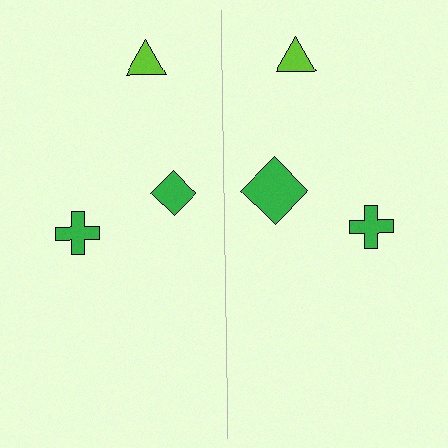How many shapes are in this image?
There are 6 shapes in this image.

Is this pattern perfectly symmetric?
No, the pattern is not perfectly symmetric. The green diamond on the right side has a different size than its mirror counterpart.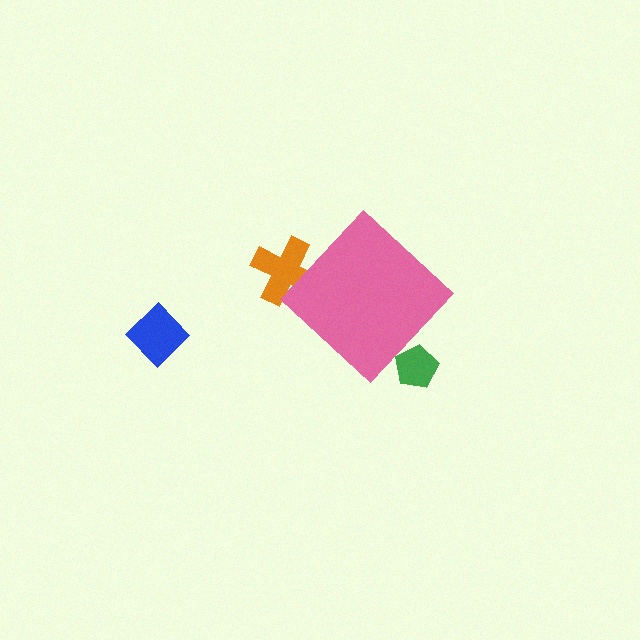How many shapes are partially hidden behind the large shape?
2 shapes are partially hidden.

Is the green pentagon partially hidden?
Yes, the green pentagon is partially hidden behind the pink diamond.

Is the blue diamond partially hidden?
No, the blue diamond is fully visible.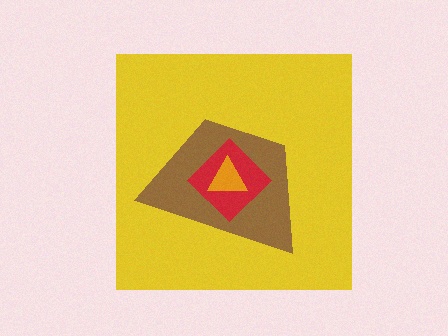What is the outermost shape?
The yellow square.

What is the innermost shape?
The orange triangle.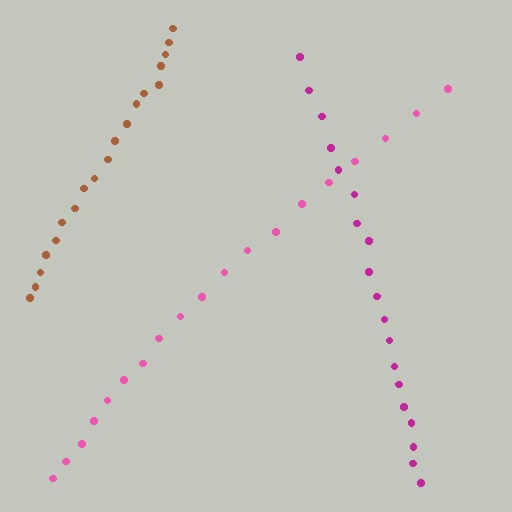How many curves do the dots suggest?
There are 3 distinct paths.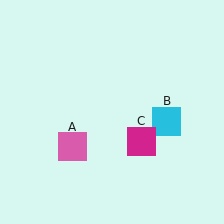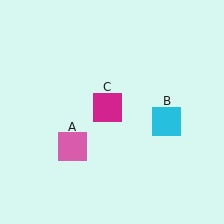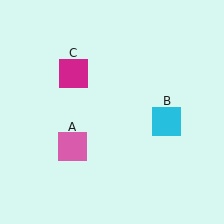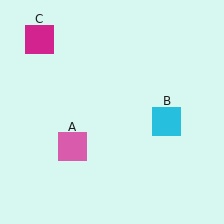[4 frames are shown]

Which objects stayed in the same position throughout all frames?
Pink square (object A) and cyan square (object B) remained stationary.